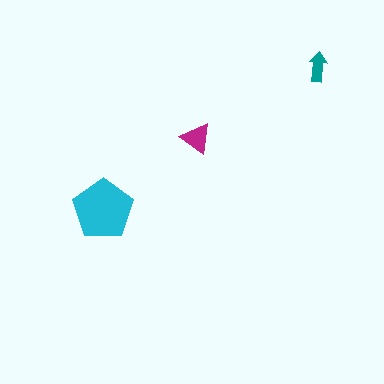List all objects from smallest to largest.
The teal arrow, the magenta triangle, the cyan pentagon.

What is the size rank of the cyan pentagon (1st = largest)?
1st.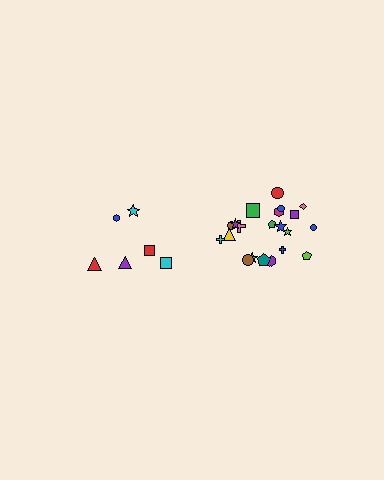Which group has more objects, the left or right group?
The right group.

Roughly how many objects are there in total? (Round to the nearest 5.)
Roughly 30 objects in total.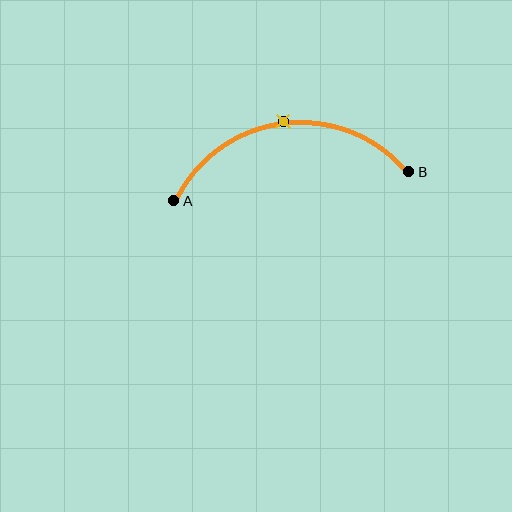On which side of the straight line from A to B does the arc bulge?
The arc bulges above the straight line connecting A and B.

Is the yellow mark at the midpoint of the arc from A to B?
Yes. The yellow mark lies on the arc at equal arc-length from both A and B — it is the arc midpoint.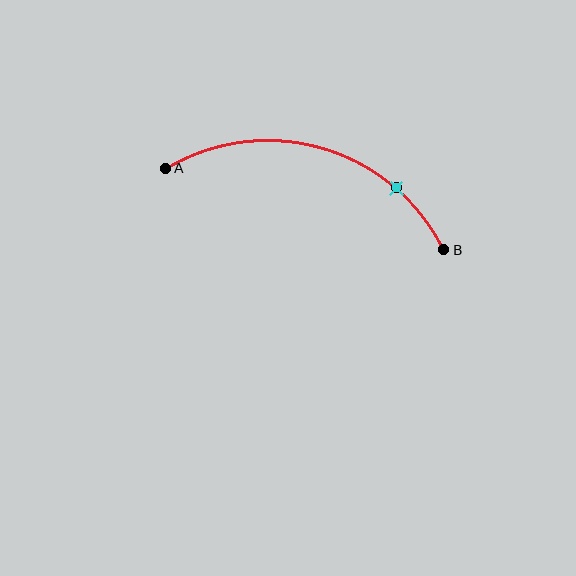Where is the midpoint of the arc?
The arc midpoint is the point on the curve farthest from the straight line joining A and B. It sits above that line.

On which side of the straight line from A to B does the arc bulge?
The arc bulges above the straight line connecting A and B.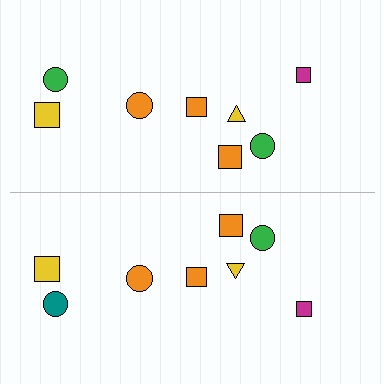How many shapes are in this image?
There are 16 shapes in this image.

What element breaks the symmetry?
The teal circle on the bottom side breaks the symmetry — its mirror counterpart is green.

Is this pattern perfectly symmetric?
No, the pattern is not perfectly symmetric. The teal circle on the bottom side breaks the symmetry — its mirror counterpart is green.